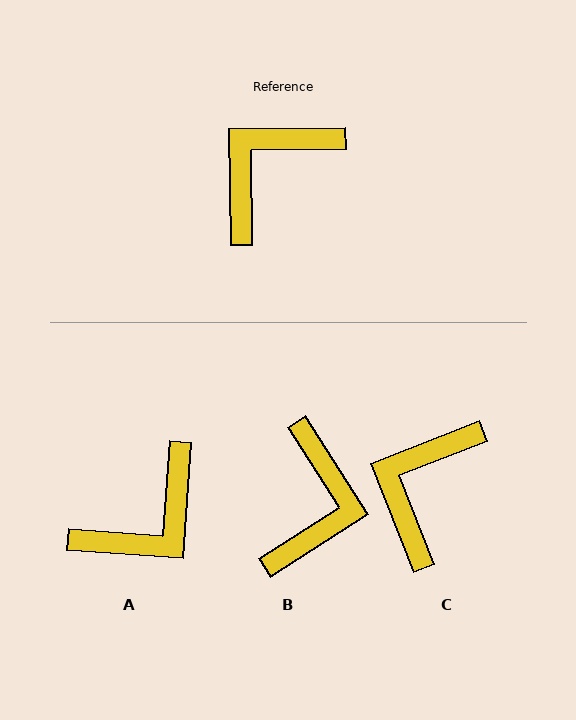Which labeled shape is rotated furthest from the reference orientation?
A, about 175 degrees away.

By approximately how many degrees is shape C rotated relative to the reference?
Approximately 21 degrees counter-clockwise.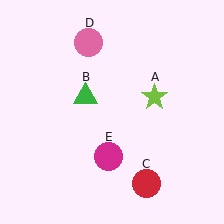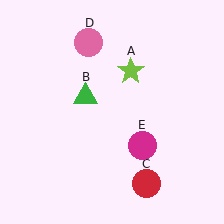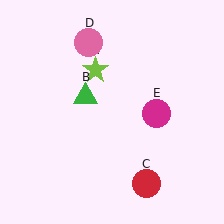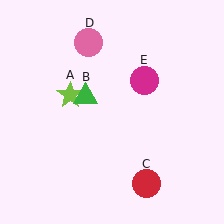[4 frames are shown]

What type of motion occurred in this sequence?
The lime star (object A), magenta circle (object E) rotated counterclockwise around the center of the scene.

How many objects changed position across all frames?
2 objects changed position: lime star (object A), magenta circle (object E).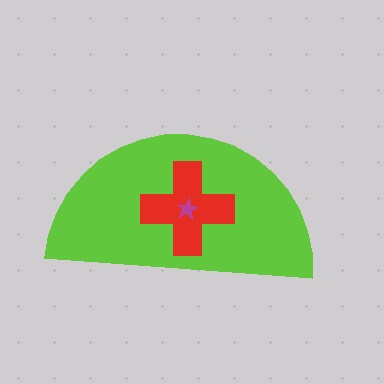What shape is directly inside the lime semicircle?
The red cross.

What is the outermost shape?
The lime semicircle.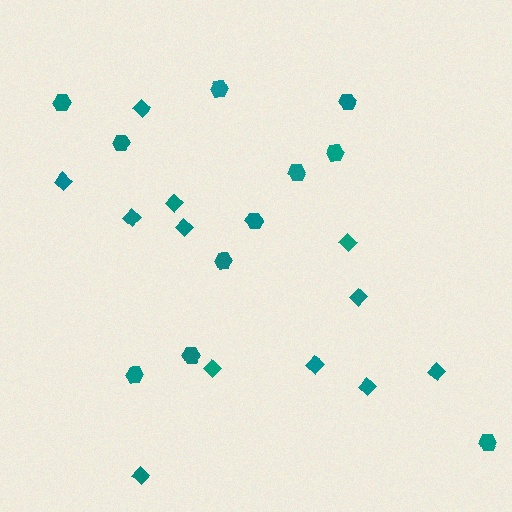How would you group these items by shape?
There are 2 groups: one group of diamonds (12) and one group of hexagons (11).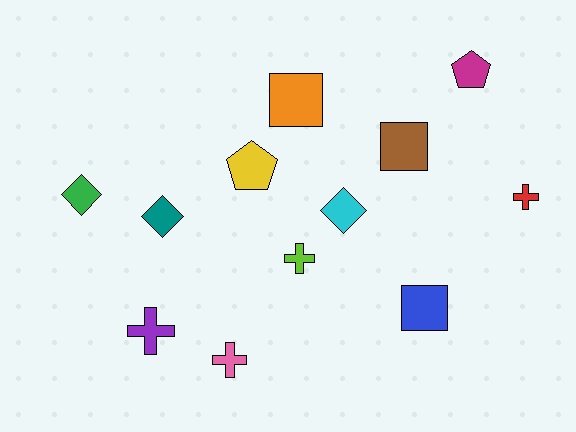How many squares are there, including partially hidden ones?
There are 3 squares.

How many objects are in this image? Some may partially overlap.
There are 12 objects.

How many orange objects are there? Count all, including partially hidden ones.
There is 1 orange object.